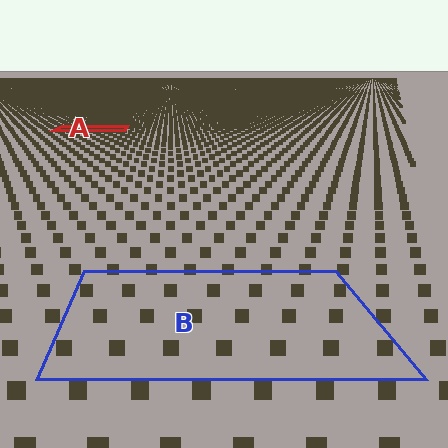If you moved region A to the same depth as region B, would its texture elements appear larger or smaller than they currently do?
They would appear larger. At a closer depth, the same texture elements are projected at a bigger on-screen size.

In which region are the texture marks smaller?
The texture marks are smaller in region A, because it is farther away.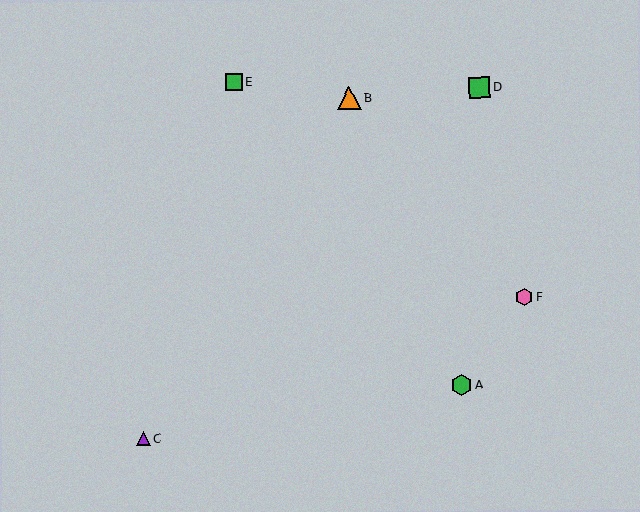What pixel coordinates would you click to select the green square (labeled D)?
Click at (479, 87) to select the green square D.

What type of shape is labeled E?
Shape E is a green square.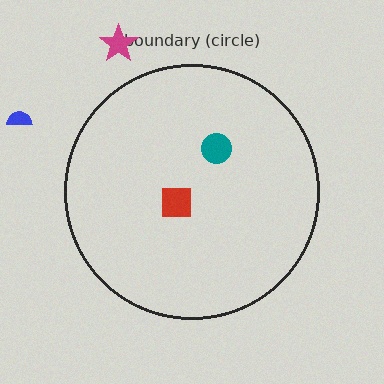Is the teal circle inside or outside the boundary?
Inside.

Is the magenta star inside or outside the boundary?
Outside.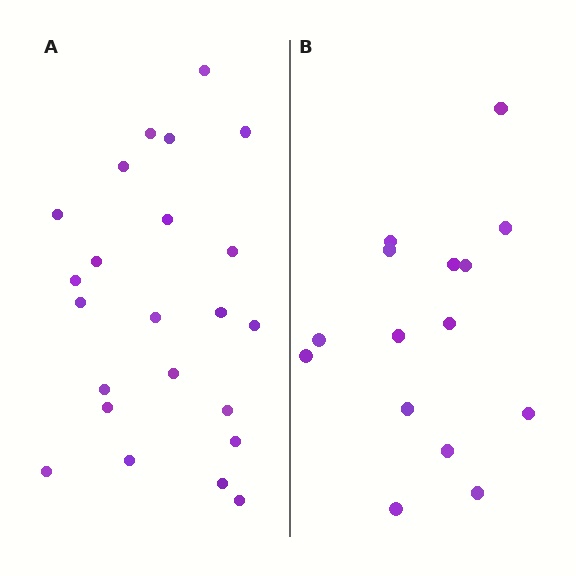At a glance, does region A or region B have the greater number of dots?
Region A (the left region) has more dots.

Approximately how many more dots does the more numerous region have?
Region A has roughly 8 or so more dots than region B.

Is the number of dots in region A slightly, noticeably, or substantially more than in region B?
Region A has substantially more. The ratio is roughly 1.5 to 1.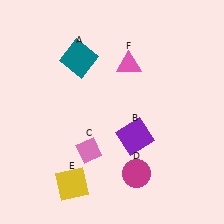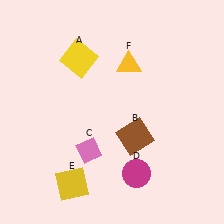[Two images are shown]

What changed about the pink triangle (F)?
In Image 1, F is pink. In Image 2, it changed to yellow.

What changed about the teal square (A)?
In Image 1, A is teal. In Image 2, it changed to yellow.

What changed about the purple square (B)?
In Image 1, B is purple. In Image 2, it changed to brown.